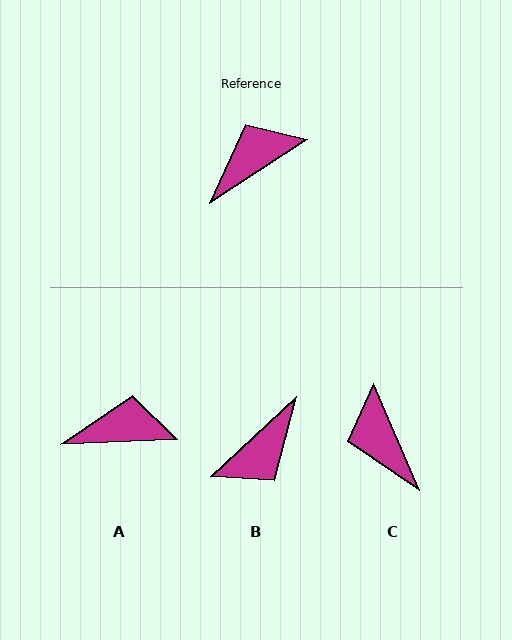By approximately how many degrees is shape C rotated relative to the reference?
Approximately 80 degrees counter-clockwise.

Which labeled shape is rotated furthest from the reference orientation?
B, about 170 degrees away.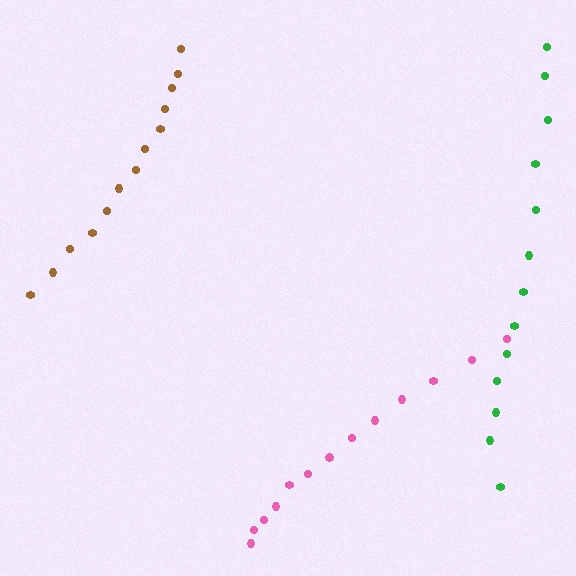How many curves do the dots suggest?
There are 3 distinct paths.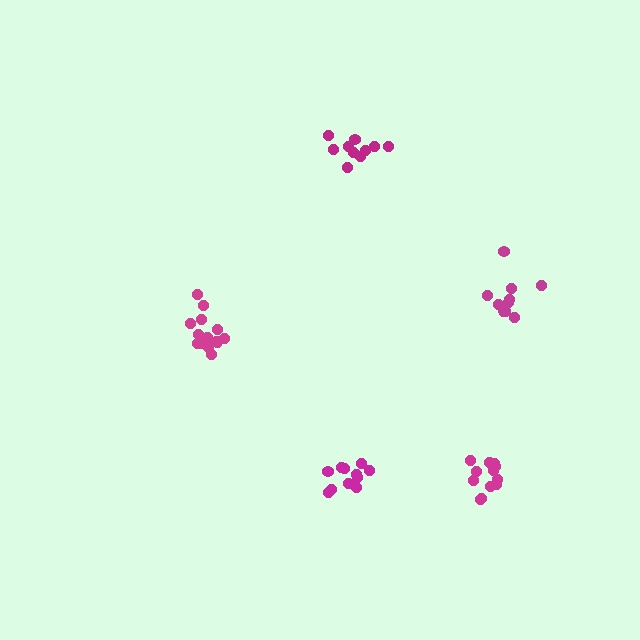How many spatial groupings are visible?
There are 5 spatial groupings.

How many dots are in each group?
Group 1: 11 dots, Group 2: 10 dots, Group 3: 10 dots, Group 4: 15 dots, Group 5: 13 dots (59 total).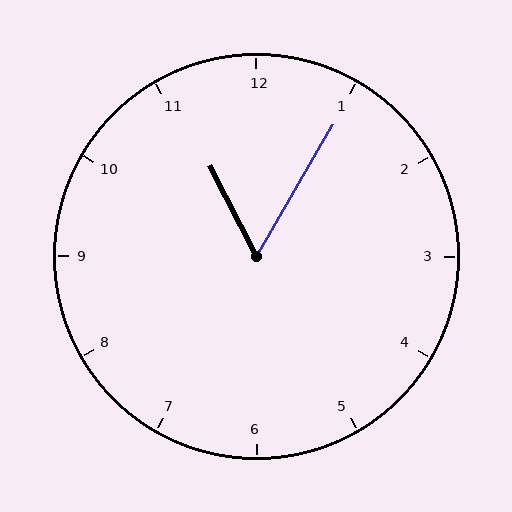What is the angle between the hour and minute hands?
Approximately 58 degrees.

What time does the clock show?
11:05.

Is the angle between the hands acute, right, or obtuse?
It is acute.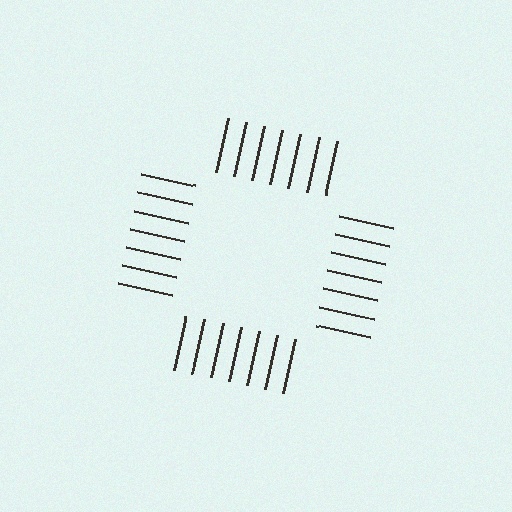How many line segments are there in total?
28 — 7 along each of the 4 edges.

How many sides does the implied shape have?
4 sides — the line-ends trace a square.